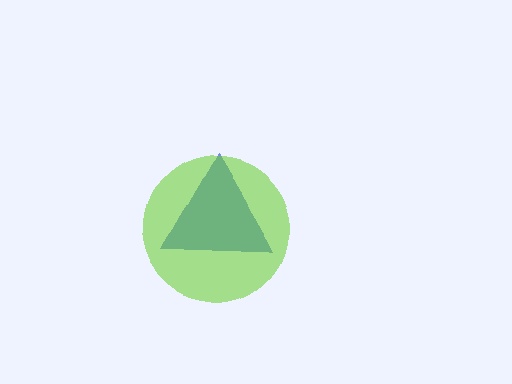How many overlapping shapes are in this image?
There are 2 overlapping shapes in the image.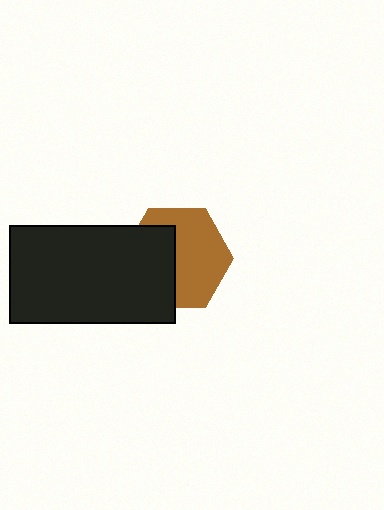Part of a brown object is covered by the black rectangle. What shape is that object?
It is a hexagon.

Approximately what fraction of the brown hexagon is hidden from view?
Roughly 42% of the brown hexagon is hidden behind the black rectangle.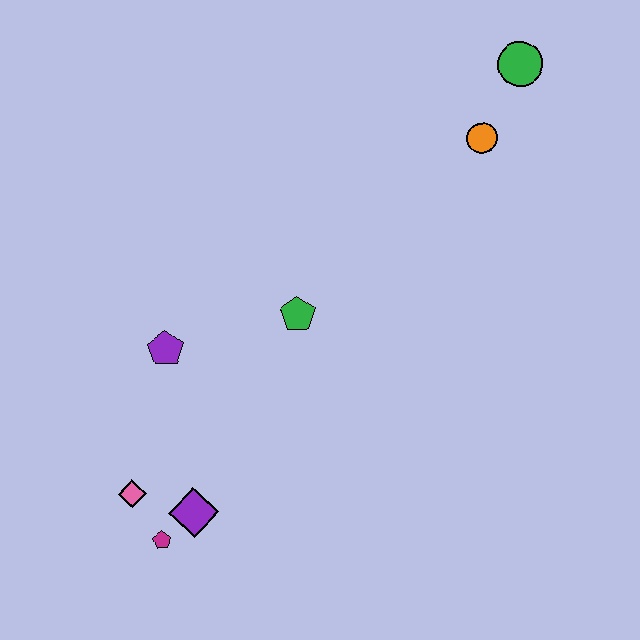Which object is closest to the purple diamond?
The magenta pentagon is closest to the purple diamond.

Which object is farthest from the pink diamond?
The green circle is farthest from the pink diamond.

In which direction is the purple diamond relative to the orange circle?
The purple diamond is below the orange circle.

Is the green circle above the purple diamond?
Yes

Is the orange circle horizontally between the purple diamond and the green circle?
Yes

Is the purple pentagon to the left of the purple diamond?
Yes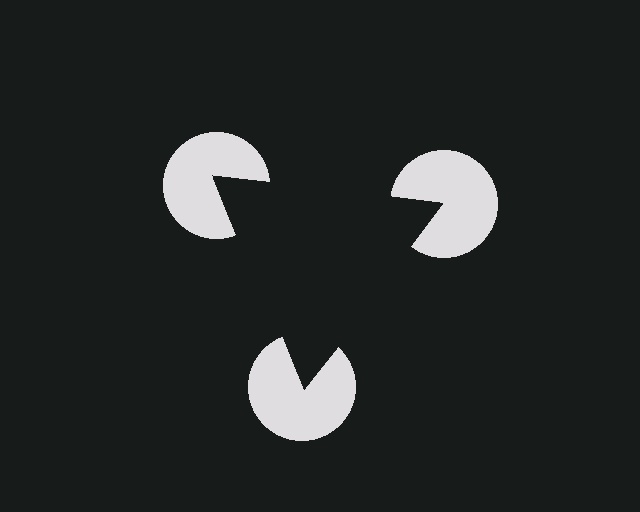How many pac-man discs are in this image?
There are 3 — one at each vertex of the illusory triangle.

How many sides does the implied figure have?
3 sides.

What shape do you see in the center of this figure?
An illusory triangle — its edges are inferred from the aligned wedge cuts in the pac-man discs, not physically drawn.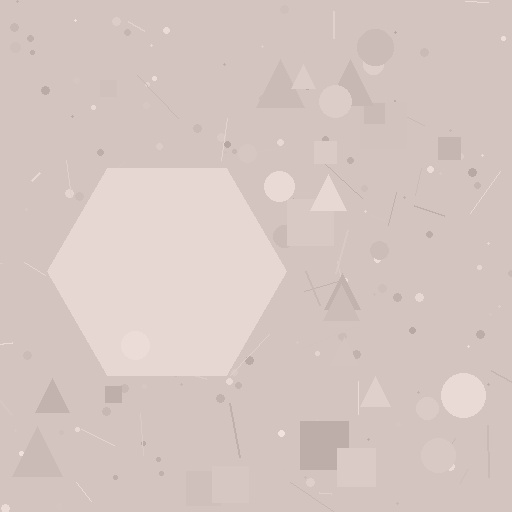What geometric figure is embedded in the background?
A hexagon is embedded in the background.